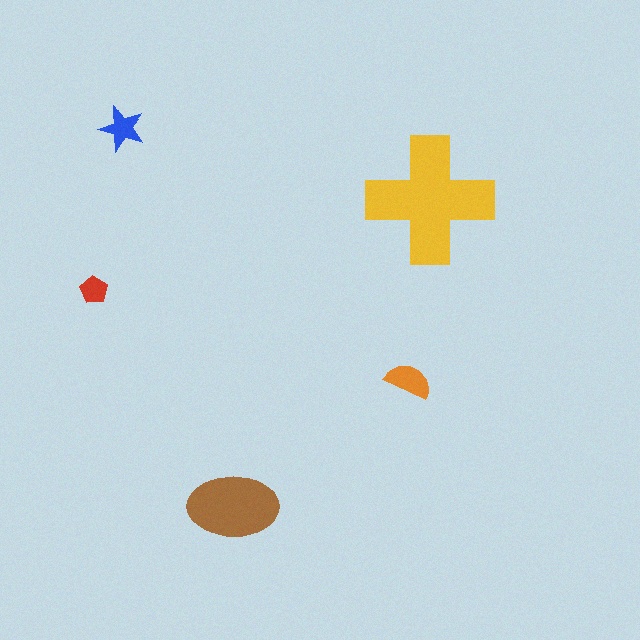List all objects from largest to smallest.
The yellow cross, the brown ellipse, the orange semicircle, the blue star, the red pentagon.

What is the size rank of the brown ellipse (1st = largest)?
2nd.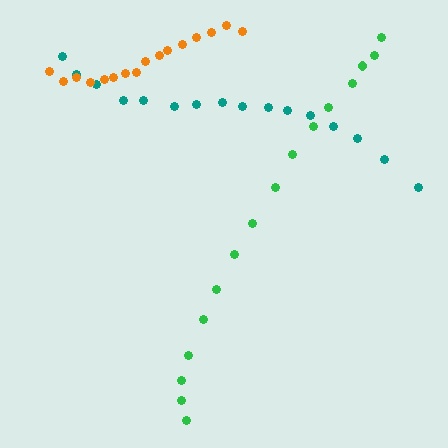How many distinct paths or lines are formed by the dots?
There are 3 distinct paths.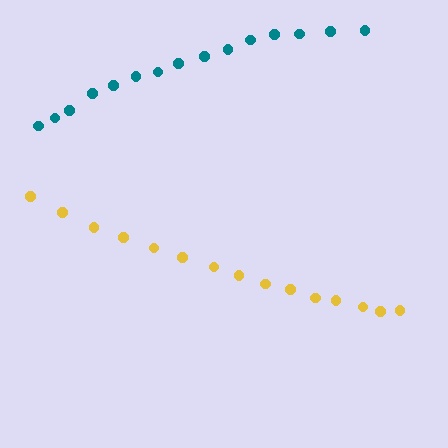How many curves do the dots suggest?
There are 2 distinct paths.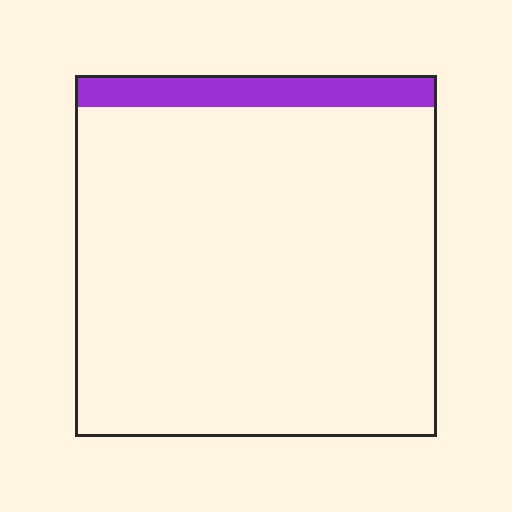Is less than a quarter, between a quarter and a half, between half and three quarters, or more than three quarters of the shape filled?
Less than a quarter.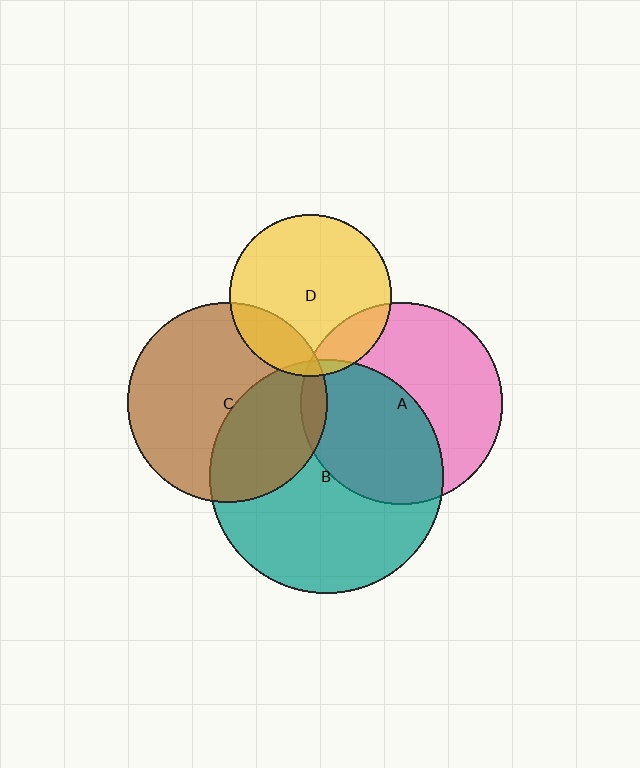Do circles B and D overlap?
Yes.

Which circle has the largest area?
Circle B (teal).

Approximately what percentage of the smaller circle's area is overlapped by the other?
Approximately 5%.